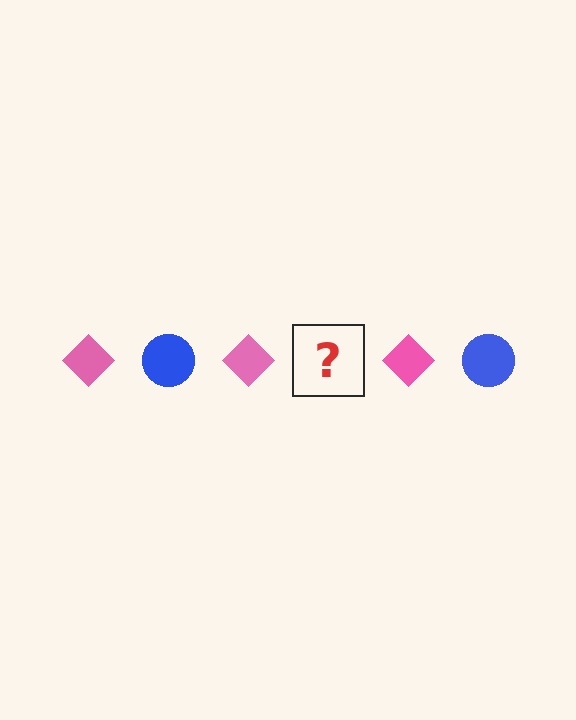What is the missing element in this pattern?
The missing element is a blue circle.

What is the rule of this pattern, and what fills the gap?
The rule is that the pattern alternates between pink diamond and blue circle. The gap should be filled with a blue circle.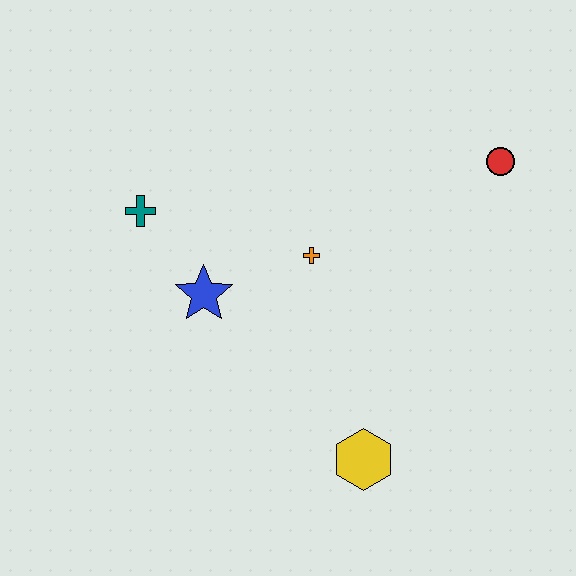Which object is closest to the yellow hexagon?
The orange cross is closest to the yellow hexagon.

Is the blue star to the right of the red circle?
No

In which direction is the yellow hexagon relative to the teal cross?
The yellow hexagon is below the teal cross.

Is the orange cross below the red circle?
Yes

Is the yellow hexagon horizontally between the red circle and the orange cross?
Yes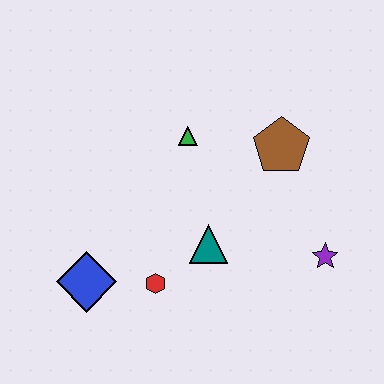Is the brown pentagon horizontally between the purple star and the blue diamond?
Yes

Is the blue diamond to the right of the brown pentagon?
No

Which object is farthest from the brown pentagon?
The blue diamond is farthest from the brown pentagon.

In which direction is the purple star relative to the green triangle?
The purple star is to the right of the green triangle.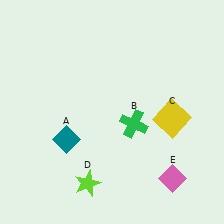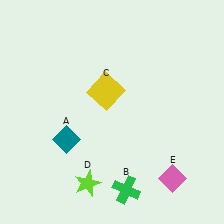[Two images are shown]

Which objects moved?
The objects that moved are: the green cross (B), the yellow square (C).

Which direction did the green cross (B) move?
The green cross (B) moved down.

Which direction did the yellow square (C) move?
The yellow square (C) moved left.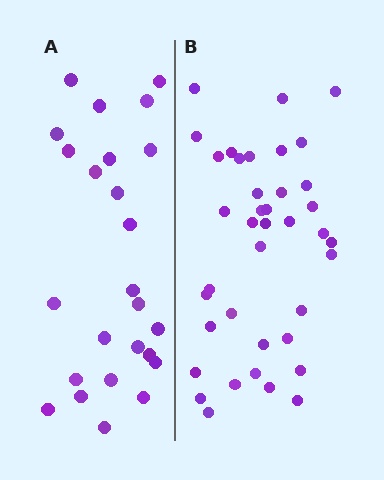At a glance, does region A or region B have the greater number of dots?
Region B (the right region) has more dots.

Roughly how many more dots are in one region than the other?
Region B has approximately 15 more dots than region A.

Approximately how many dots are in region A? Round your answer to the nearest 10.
About 20 dots. (The exact count is 25, which rounds to 20.)